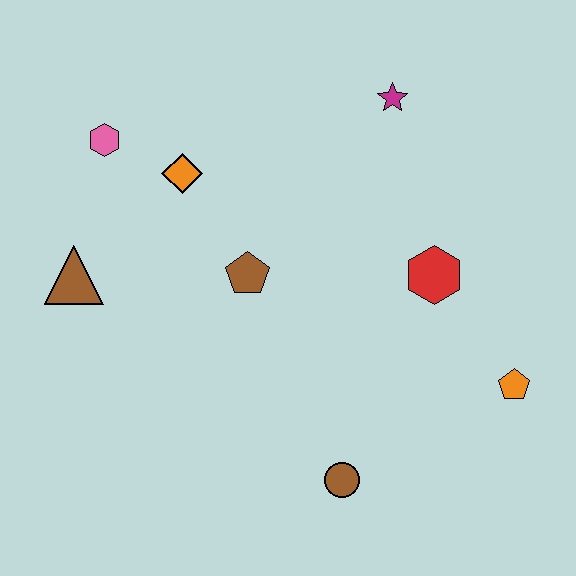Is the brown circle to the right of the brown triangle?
Yes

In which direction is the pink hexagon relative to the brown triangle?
The pink hexagon is above the brown triangle.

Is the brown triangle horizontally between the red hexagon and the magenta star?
No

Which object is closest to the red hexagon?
The orange pentagon is closest to the red hexagon.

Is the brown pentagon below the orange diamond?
Yes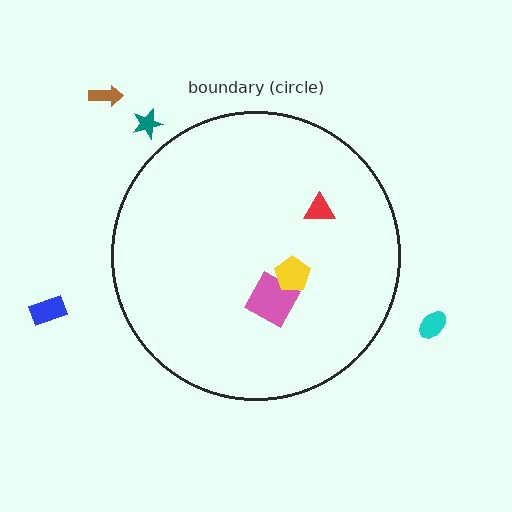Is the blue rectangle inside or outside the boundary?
Outside.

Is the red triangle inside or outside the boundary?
Inside.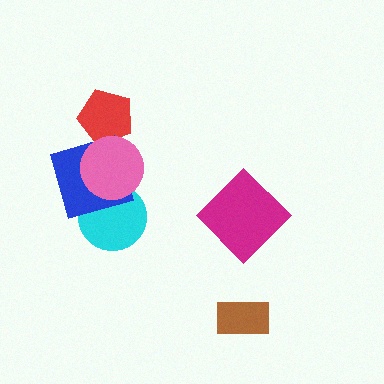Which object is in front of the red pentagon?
The pink circle is in front of the red pentagon.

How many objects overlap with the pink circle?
3 objects overlap with the pink circle.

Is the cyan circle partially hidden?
Yes, it is partially covered by another shape.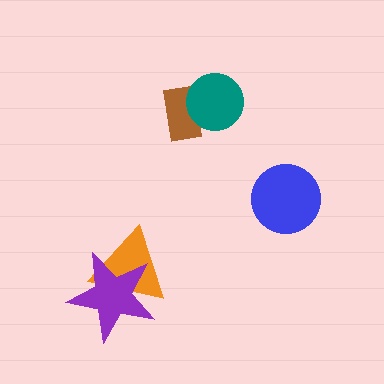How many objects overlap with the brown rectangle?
1 object overlaps with the brown rectangle.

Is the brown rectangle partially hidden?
Yes, it is partially covered by another shape.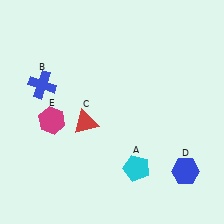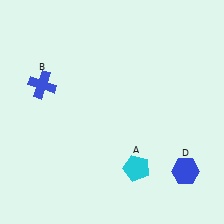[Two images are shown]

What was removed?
The magenta hexagon (E), the red triangle (C) were removed in Image 2.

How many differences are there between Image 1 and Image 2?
There are 2 differences between the two images.